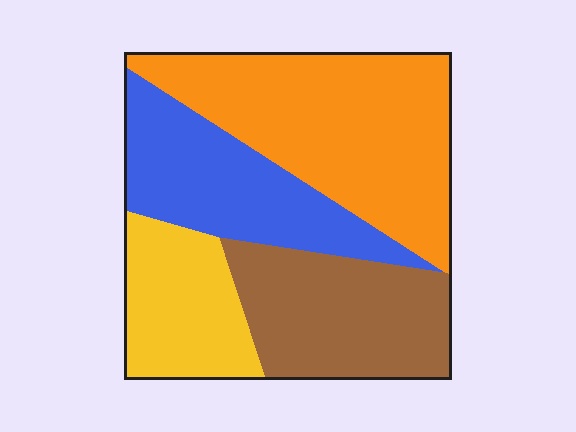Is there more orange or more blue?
Orange.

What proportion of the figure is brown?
Brown covers roughly 25% of the figure.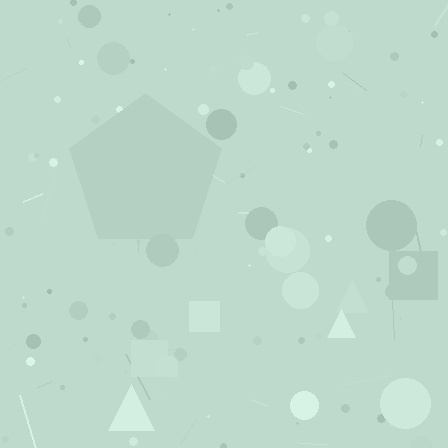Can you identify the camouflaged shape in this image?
The camouflaged shape is a pentagon.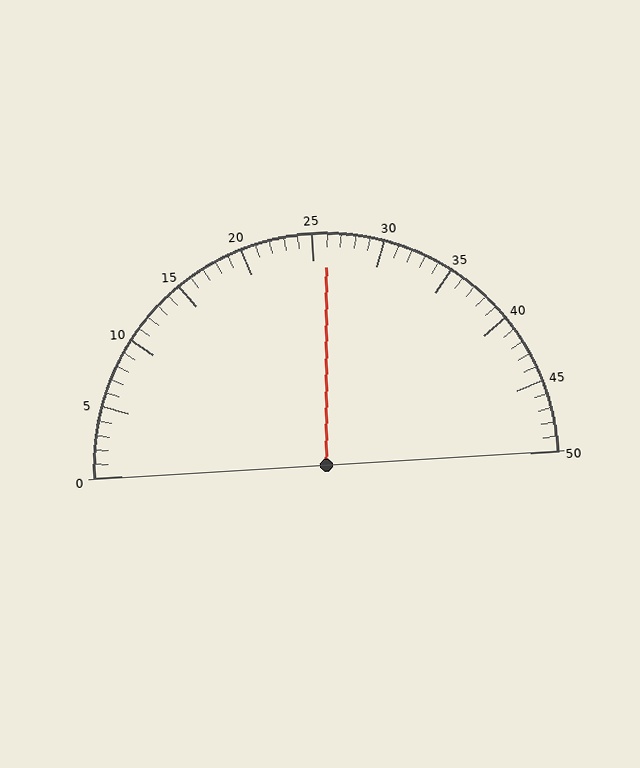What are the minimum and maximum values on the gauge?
The gauge ranges from 0 to 50.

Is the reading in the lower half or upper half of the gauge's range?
The reading is in the upper half of the range (0 to 50).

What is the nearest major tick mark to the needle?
The nearest major tick mark is 25.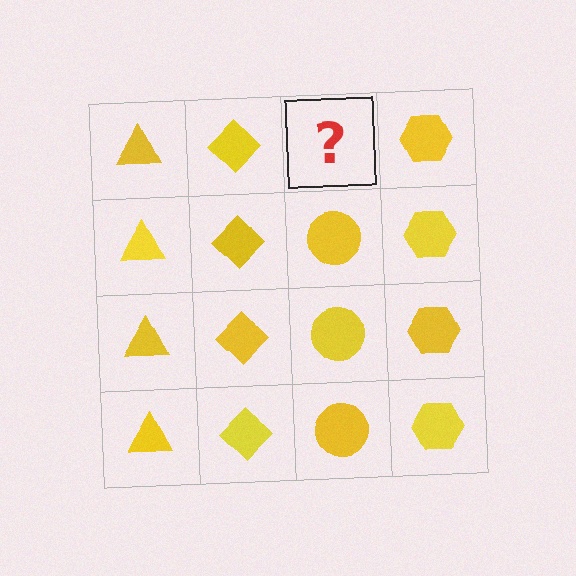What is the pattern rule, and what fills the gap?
The rule is that each column has a consistent shape. The gap should be filled with a yellow circle.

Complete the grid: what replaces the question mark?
The question mark should be replaced with a yellow circle.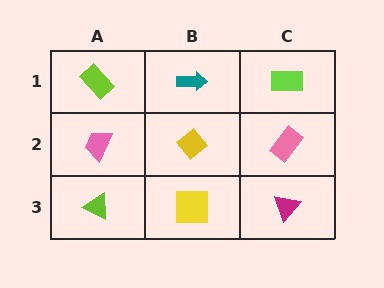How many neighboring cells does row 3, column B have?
3.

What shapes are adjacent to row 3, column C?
A pink rectangle (row 2, column C), a yellow square (row 3, column B).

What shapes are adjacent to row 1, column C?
A pink rectangle (row 2, column C), a teal arrow (row 1, column B).